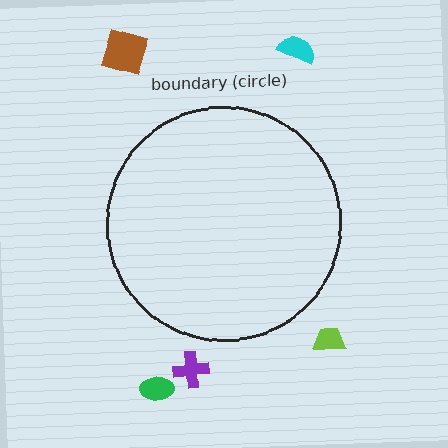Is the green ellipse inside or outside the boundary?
Outside.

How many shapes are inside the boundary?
0 inside, 5 outside.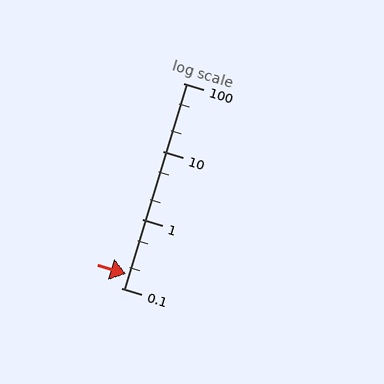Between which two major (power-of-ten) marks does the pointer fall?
The pointer is between 0.1 and 1.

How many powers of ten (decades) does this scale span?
The scale spans 3 decades, from 0.1 to 100.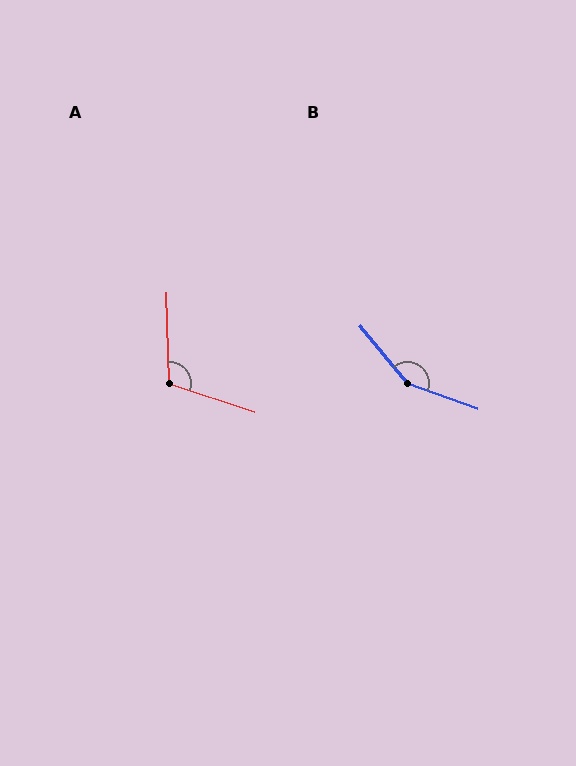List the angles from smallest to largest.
A (110°), B (150°).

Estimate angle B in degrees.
Approximately 150 degrees.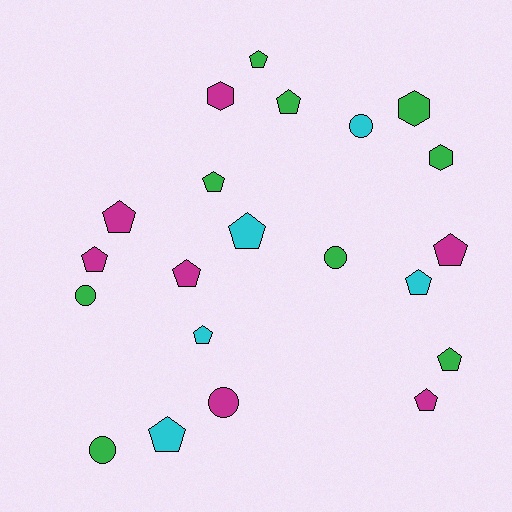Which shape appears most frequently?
Pentagon, with 13 objects.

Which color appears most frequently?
Green, with 9 objects.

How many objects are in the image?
There are 21 objects.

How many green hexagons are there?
There are 2 green hexagons.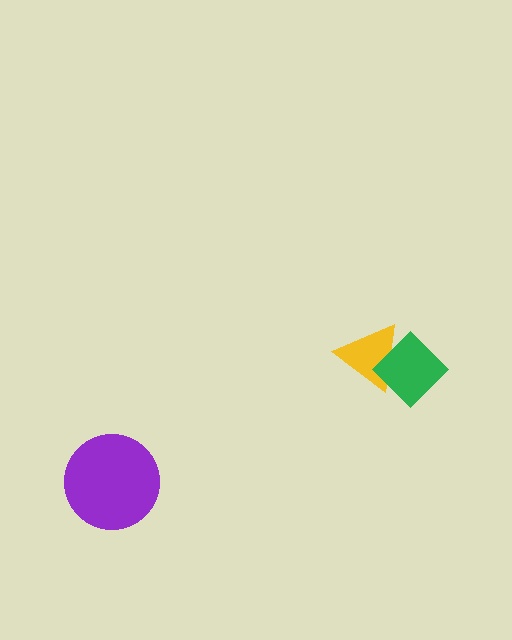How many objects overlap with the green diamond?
1 object overlaps with the green diamond.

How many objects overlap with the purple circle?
0 objects overlap with the purple circle.